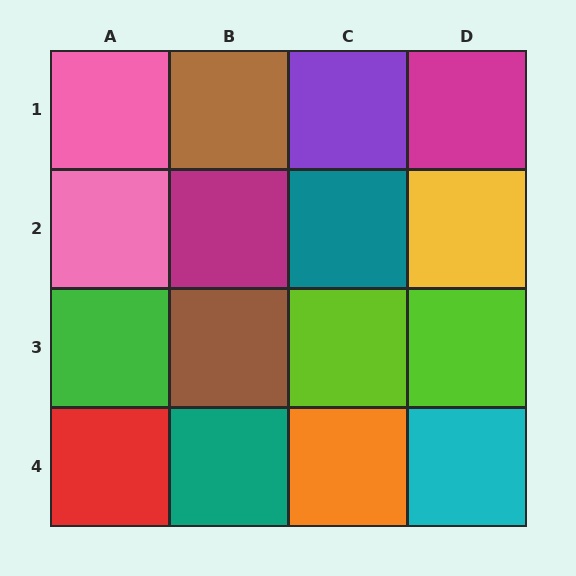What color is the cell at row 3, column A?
Green.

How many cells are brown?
2 cells are brown.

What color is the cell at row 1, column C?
Purple.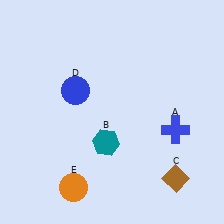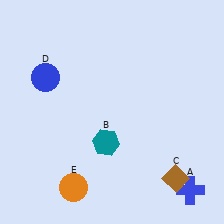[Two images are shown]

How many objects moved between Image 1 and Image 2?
2 objects moved between the two images.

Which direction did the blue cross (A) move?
The blue cross (A) moved down.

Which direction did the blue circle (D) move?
The blue circle (D) moved left.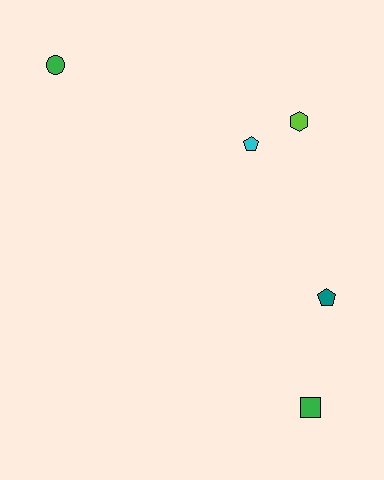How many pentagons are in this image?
There are 2 pentagons.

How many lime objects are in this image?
There is 1 lime object.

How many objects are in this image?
There are 5 objects.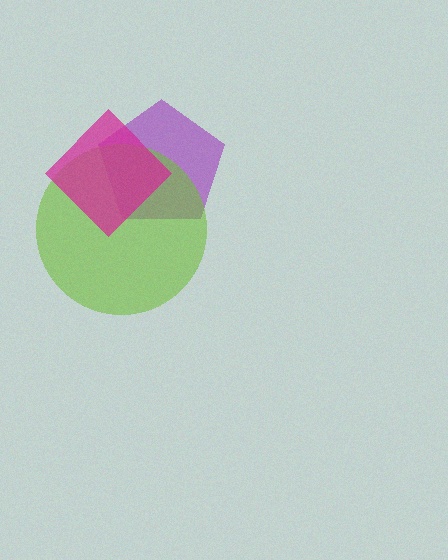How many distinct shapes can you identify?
There are 3 distinct shapes: a purple pentagon, a lime circle, a magenta diamond.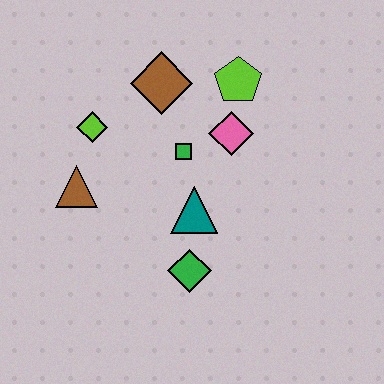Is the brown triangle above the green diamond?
Yes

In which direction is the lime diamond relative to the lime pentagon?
The lime diamond is to the left of the lime pentagon.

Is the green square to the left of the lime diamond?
No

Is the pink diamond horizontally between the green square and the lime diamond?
No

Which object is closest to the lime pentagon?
The pink diamond is closest to the lime pentagon.